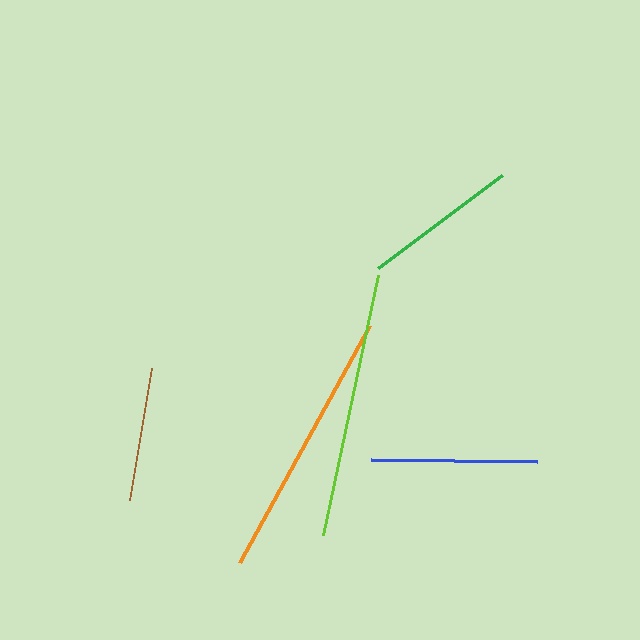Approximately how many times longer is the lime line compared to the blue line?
The lime line is approximately 1.6 times the length of the blue line.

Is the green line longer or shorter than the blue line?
The blue line is longer than the green line.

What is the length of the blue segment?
The blue segment is approximately 166 pixels long.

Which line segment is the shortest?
The brown line is the shortest at approximately 134 pixels.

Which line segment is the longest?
The orange line is the longest at approximately 270 pixels.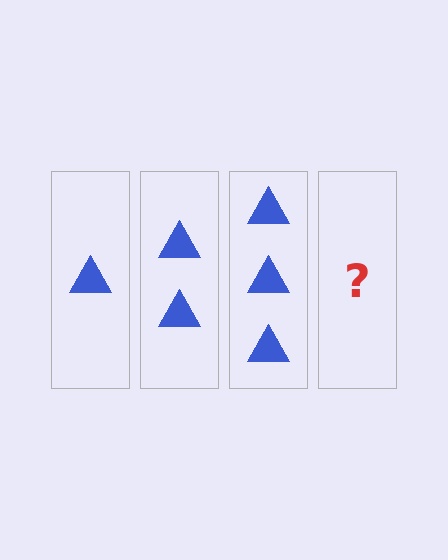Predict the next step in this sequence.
The next step is 4 triangles.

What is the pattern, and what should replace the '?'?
The pattern is that each step adds one more triangle. The '?' should be 4 triangles.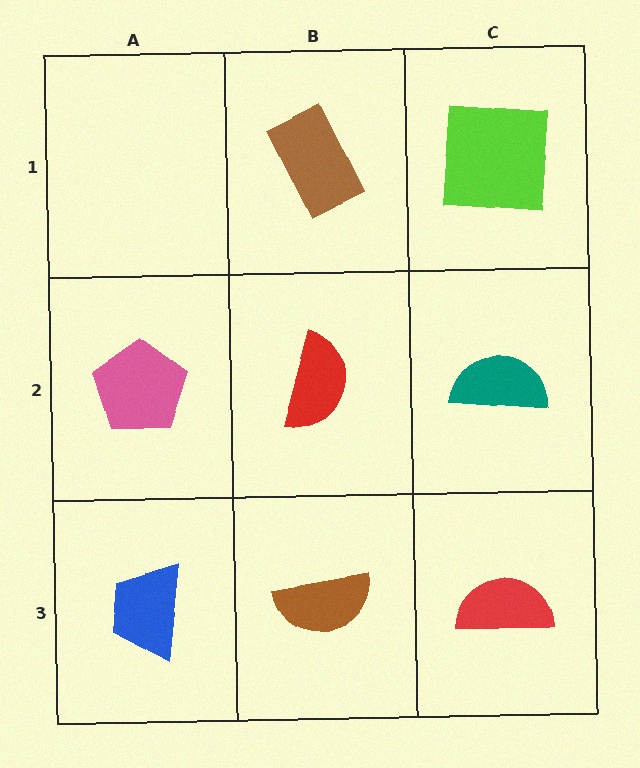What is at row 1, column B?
A brown rectangle.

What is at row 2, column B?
A red semicircle.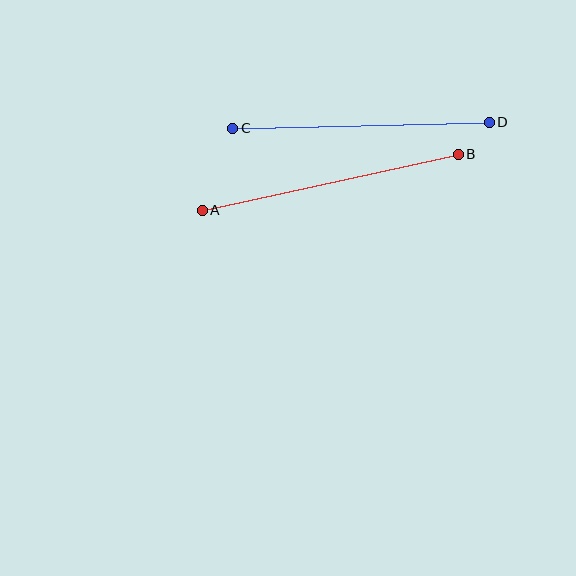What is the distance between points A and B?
The distance is approximately 262 pixels.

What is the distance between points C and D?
The distance is approximately 256 pixels.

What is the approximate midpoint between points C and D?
The midpoint is at approximately (361, 125) pixels.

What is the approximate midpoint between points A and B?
The midpoint is at approximately (330, 182) pixels.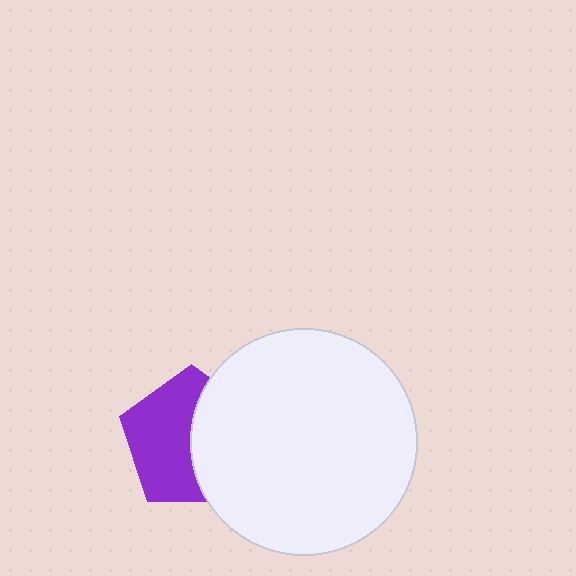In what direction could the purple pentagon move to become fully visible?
The purple pentagon could move left. That would shift it out from behind the white circle entirely.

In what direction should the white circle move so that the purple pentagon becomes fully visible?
The white circle should move right. That is the shortest direction to clear the overlap and leave the purple pentagon fully visible.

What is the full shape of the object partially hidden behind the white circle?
The partially hidden object is a purple pentagon.